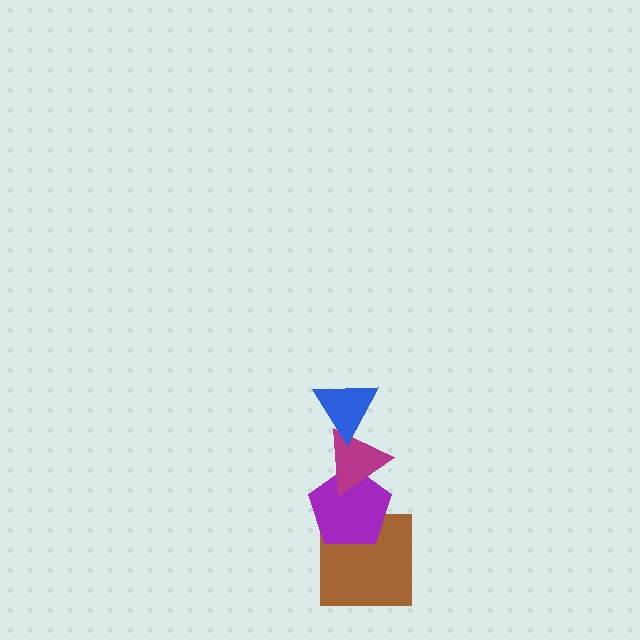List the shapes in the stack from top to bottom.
From top to bottom: the blue triangle, the magenta triangle, the purple pentagon, the brown square.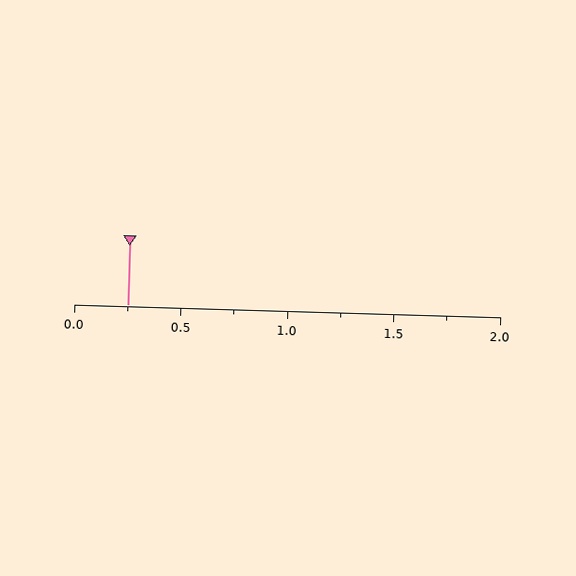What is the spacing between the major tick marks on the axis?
The major ticks are spaced 0.5 apart.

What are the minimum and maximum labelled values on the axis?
The axis runs from 0.0 to 2.0.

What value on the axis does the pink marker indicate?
The marker indicates approximately 0.25.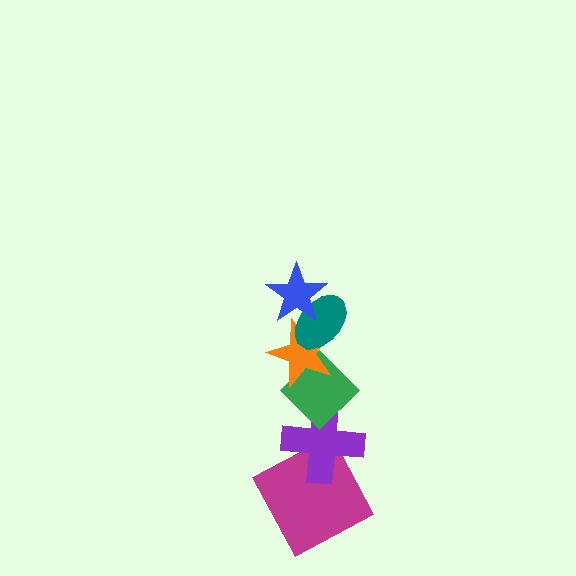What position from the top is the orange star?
The orange star is 3rd from the top.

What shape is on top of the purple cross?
The green diamond is on top of the purple cross.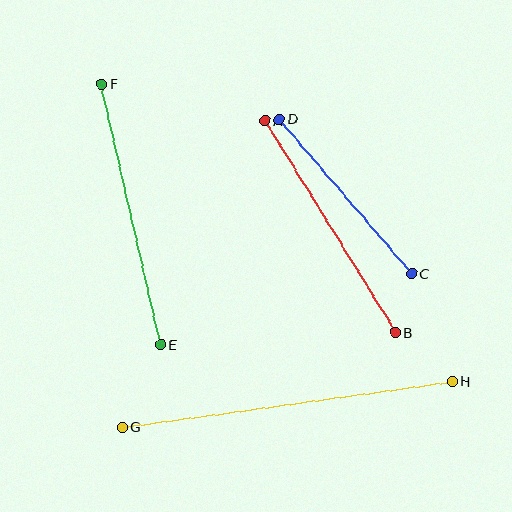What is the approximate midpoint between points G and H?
The midpoint is at approximately (287, 404) pixels.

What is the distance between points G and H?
The distance is approximately 333 pixels.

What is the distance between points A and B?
The distance is approximately 248 pixels.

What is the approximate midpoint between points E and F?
The midpoint is at approximately (131, 214) pixels.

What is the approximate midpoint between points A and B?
The midpoint is at approximately (330, 226) pixels.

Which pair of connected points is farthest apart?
Points G and H are farthest apart.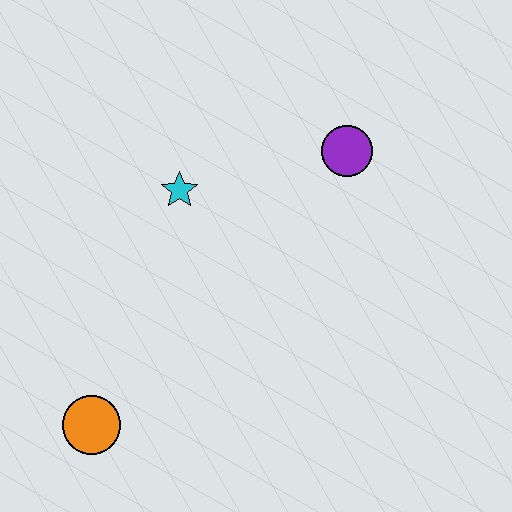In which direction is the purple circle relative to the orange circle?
The purple circle is above the orange circle.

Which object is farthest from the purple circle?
The orange circle is farthest from the purple circle.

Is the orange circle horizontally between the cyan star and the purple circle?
No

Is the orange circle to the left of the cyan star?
Yes